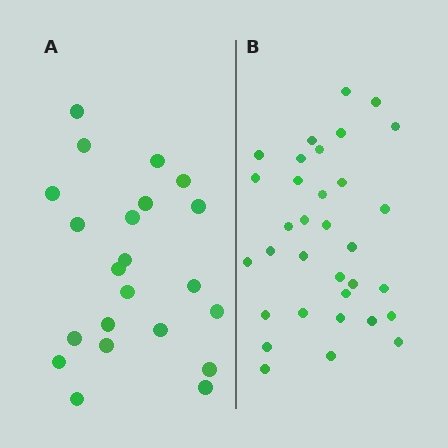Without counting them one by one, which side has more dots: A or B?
Region B (the right region) has more dots.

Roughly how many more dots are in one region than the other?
Region B has roughly 12 or so more dots than region A.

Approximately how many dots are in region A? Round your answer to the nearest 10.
About 20 dots. (The exact count is 22, which rounds to 20.)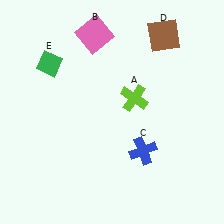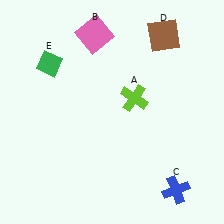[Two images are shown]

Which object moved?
The blue cross (C) moved down.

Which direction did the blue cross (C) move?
The blue cross (C) moved down.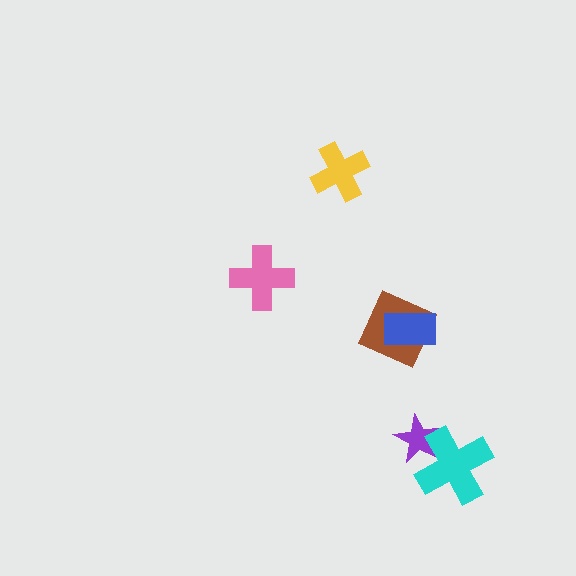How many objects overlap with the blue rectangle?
1 object overlaps with the blue rectangle.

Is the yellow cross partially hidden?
No, no other shape covers it.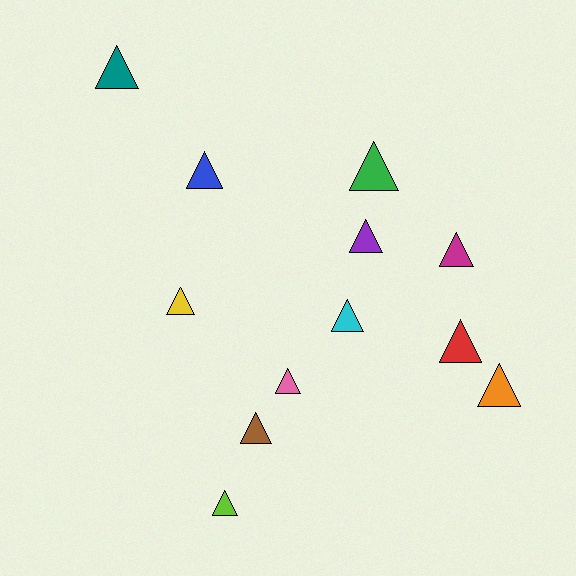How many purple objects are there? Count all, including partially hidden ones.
There is 1 purple object.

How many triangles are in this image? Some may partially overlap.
There are 12 triangles.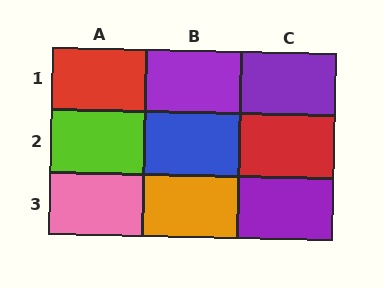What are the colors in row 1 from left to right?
Red, purple, purple.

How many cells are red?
2 cells are red.